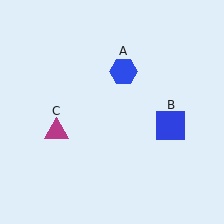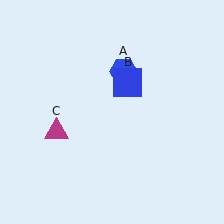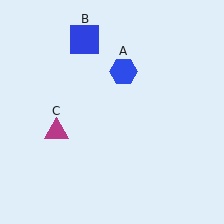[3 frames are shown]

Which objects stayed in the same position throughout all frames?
Blue hexagon (object A) and magenta triangle (object C) remained stationary.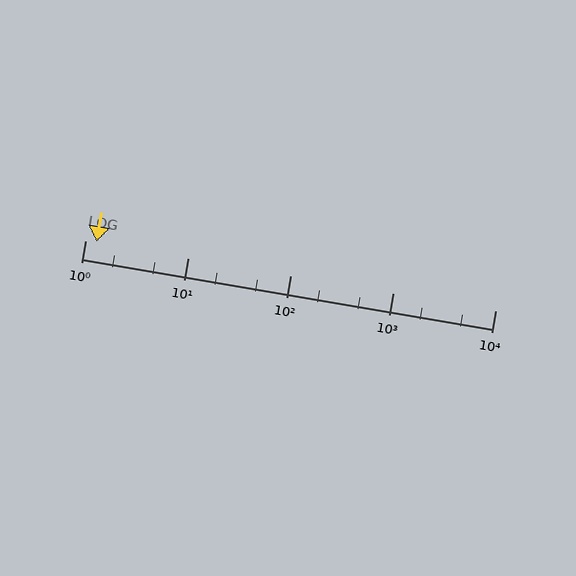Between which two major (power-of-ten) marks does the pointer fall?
The pointer is between 1 and 10.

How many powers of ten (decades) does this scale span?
The scale spans 4 decades, from 1 to 10000.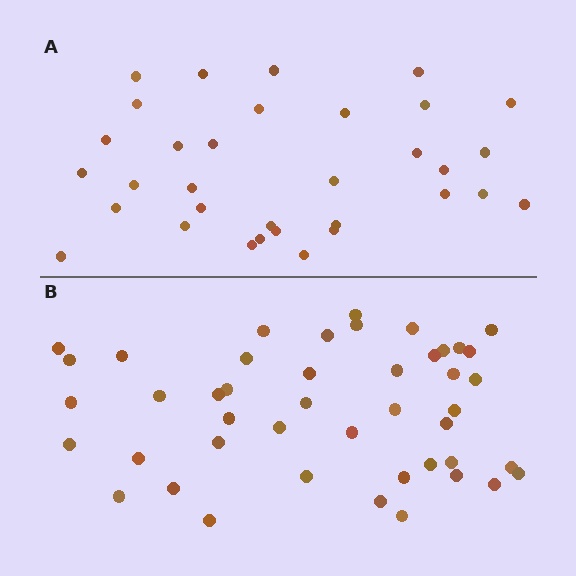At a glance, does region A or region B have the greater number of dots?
Region B (the bottom region) has more dots.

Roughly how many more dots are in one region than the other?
Region B has roughly 12 or so more dots than region A.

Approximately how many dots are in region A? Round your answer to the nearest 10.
About 30 dots. (The exact count is 33, which rounds to 30.)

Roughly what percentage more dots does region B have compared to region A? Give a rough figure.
About 35% more.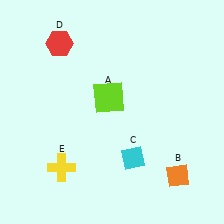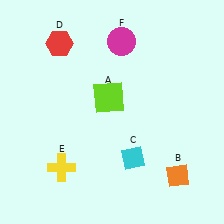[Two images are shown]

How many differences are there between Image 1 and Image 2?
There is 1 difference between the two images.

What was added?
A magenta circle (F) was added in Image 2.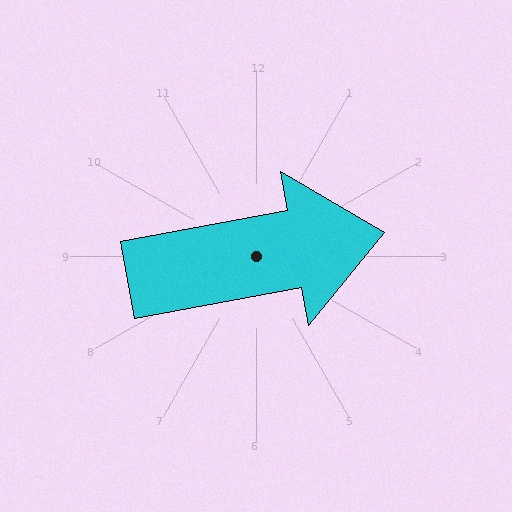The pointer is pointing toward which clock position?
Roughly 3 o'clock.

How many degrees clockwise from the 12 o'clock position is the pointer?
Approximately 79 degrees.